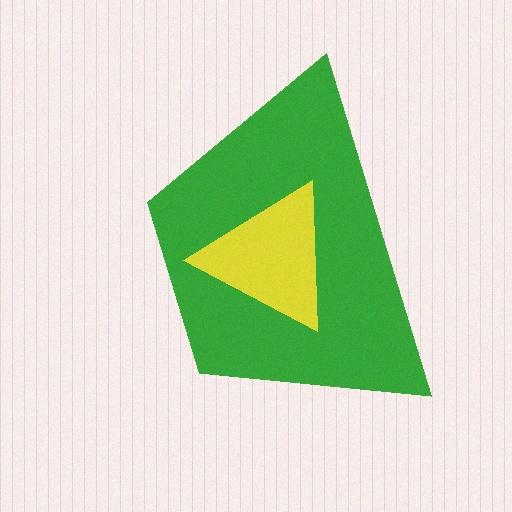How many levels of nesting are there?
2.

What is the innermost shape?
The yellow triangle.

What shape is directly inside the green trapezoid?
The yellow triangle.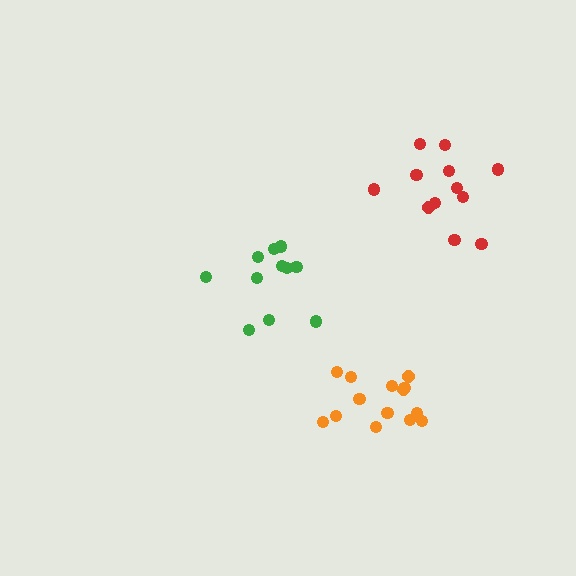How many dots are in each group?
Group 1: 11 dots, Group 2: 12 dots, Group 3: 14 dots (37 total).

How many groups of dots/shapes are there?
There are 3 groups.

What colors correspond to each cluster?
The clusters are colored: green, red, orange.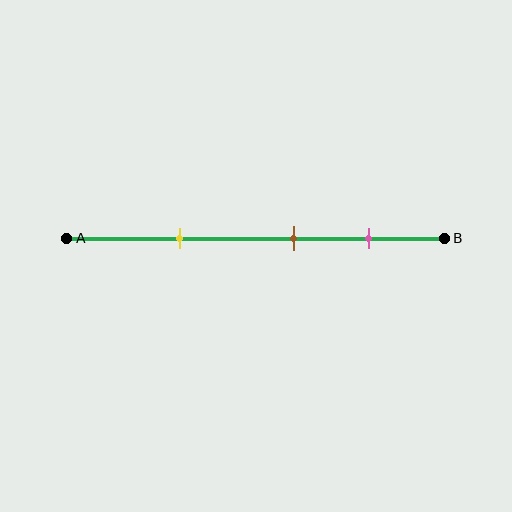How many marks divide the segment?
There are 3 marks dividing the segment.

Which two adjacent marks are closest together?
The brown and pink marks are the closest adjacent pair.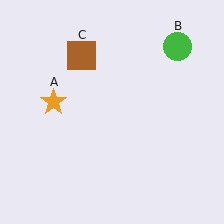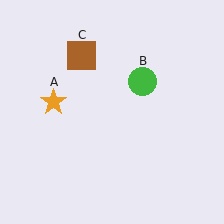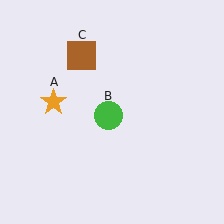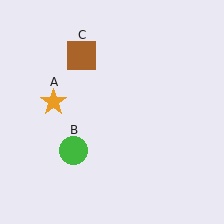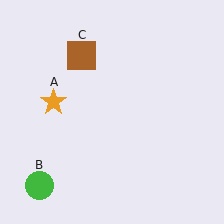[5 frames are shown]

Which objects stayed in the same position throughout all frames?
Orange star (object A) and brown square (object C) remained stationary.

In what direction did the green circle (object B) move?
The green circle (object B) moved down and to the left.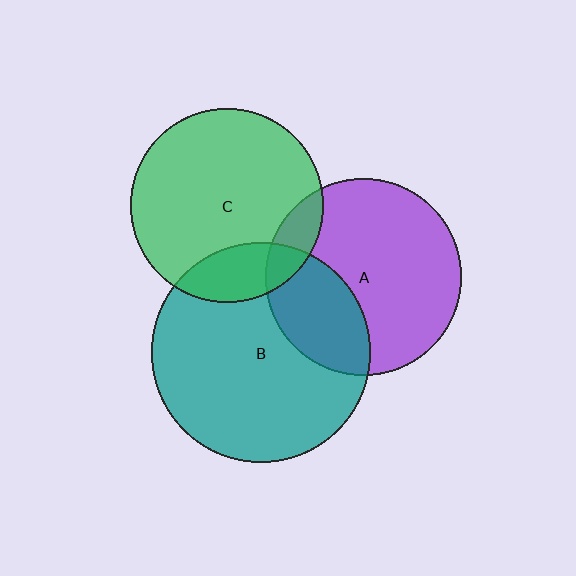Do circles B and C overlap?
Yes.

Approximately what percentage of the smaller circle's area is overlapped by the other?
Approximately 20%.